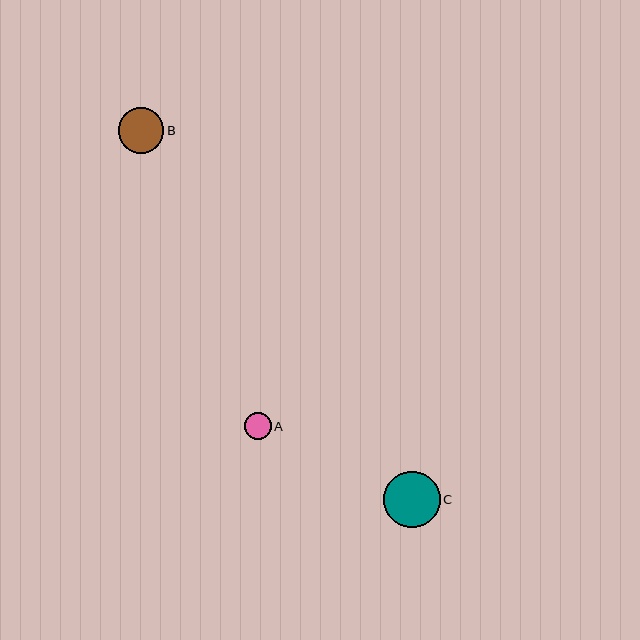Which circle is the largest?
Circle C is the largest with a size of approximately 56 pixels.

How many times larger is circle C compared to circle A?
Circle C is approximately 2.1 times the size of circle A.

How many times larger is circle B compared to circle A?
Circle B is approximately 1.7 times the size of circle A.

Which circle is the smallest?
Circle A is the smallest with a size of approximately 26 pixels.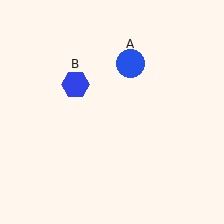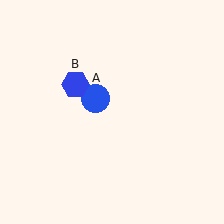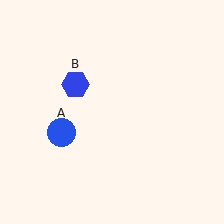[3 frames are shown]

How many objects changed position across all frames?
1 object changed position: blue circle (object A).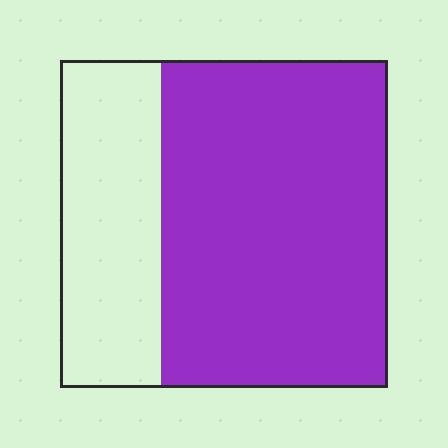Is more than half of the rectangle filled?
Yes.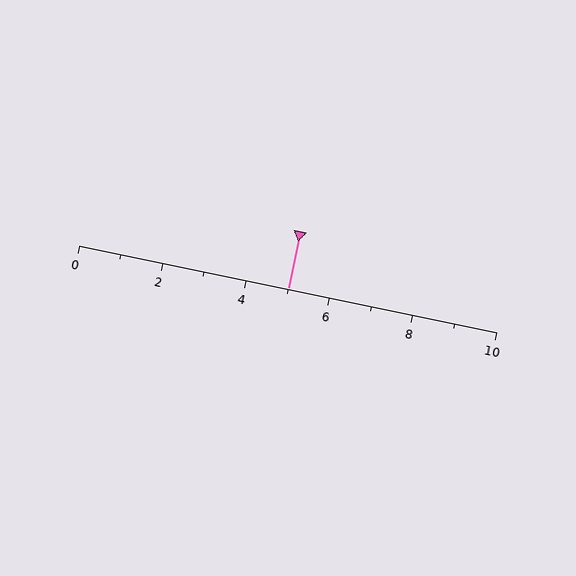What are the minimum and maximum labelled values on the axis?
The axis runs from 0 to 10.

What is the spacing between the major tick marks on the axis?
The major ticks are spaced 2 apart.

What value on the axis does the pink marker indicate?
The marker indicates approximately 5.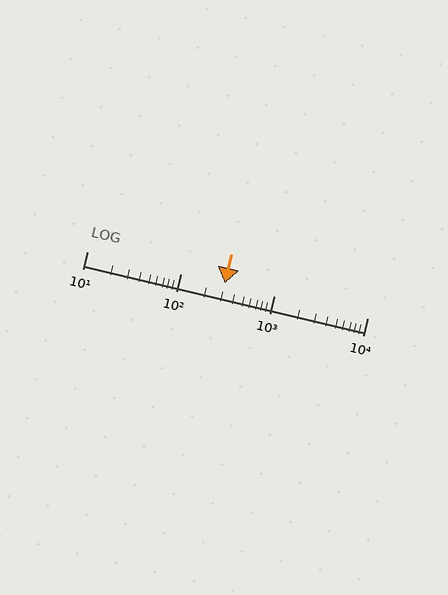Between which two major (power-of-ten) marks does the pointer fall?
The pointer is between 100 and 1000.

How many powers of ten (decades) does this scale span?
The scale spans 3 decades, from 10 to 10000.